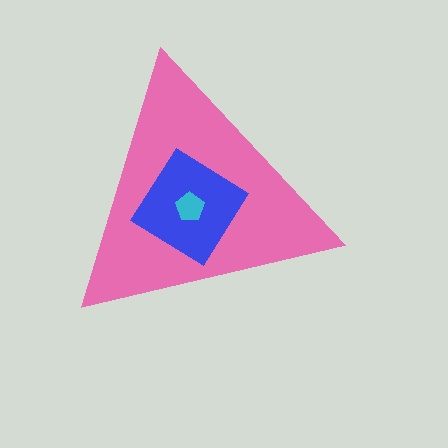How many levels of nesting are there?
3.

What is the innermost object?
The cyan pentagon.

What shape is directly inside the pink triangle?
The blue diamond.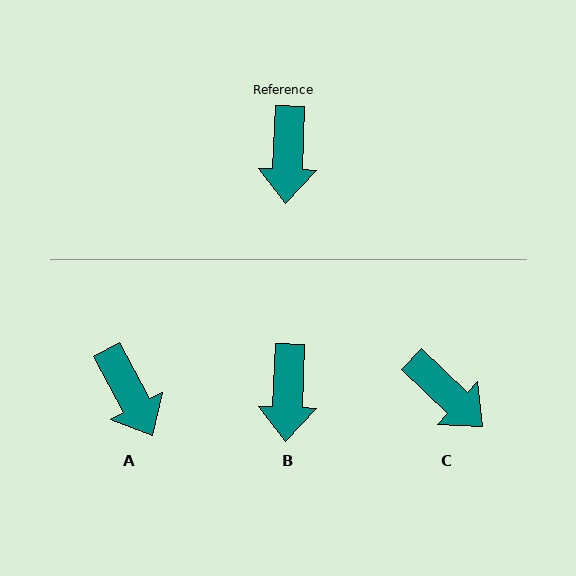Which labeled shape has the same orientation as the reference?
B.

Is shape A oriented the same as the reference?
No, it is off by about 30 degrees.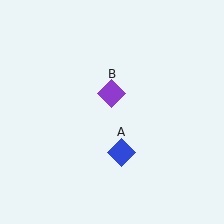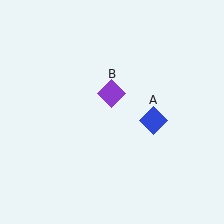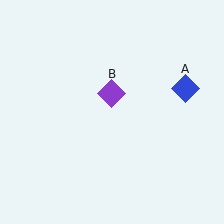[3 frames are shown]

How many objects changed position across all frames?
1 object changed position: blue diamond (object A).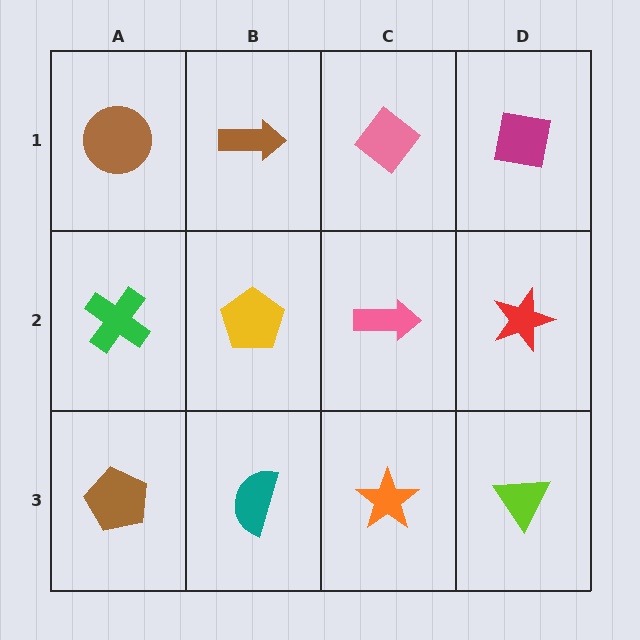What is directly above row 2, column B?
A brown arrow.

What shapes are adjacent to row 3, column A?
A green cross (row 2, column A), a teal semicircle (row 3, column B).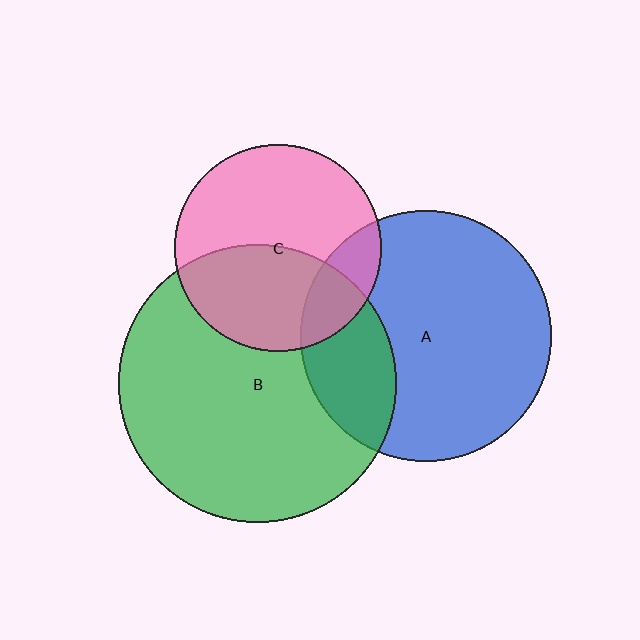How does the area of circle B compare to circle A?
Approximately 1.2 times.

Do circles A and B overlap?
Yes.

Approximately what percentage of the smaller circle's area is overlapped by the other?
Approximately 25%.